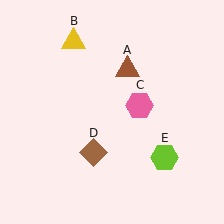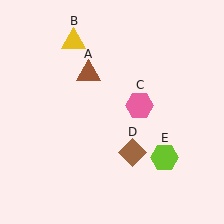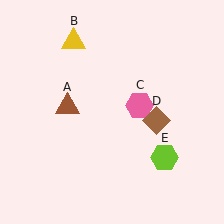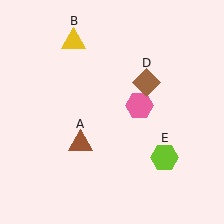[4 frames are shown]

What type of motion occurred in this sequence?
The brown triangle (object A), brown diamond (object D) rotated counterclockwise around the center of the scene.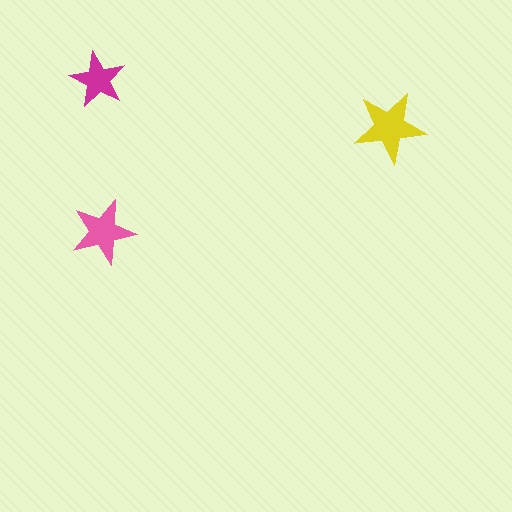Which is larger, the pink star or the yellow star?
The yellow one.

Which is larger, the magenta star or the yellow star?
The yellow one.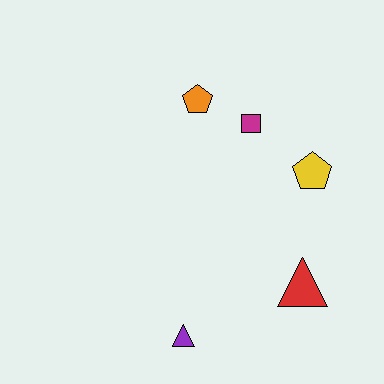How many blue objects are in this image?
There are no blue objects.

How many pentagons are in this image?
There are 2 pentagons.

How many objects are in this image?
There are 5 objects.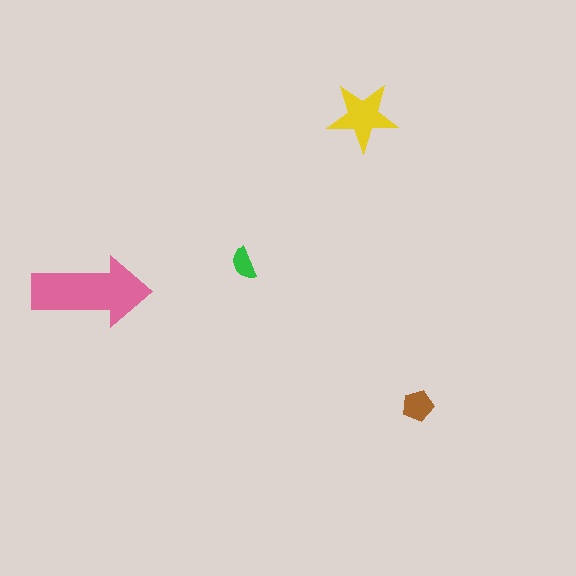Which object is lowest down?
The brown pentagon is bottommost.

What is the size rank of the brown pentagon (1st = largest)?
3rd.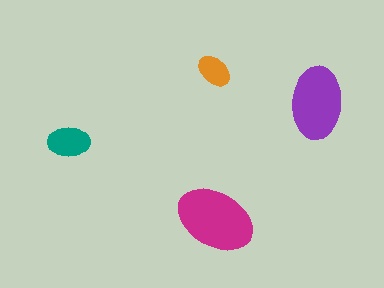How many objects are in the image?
There are 4 objects in the image.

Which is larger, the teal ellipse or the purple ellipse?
The purple one.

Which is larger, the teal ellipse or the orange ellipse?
The teal one.